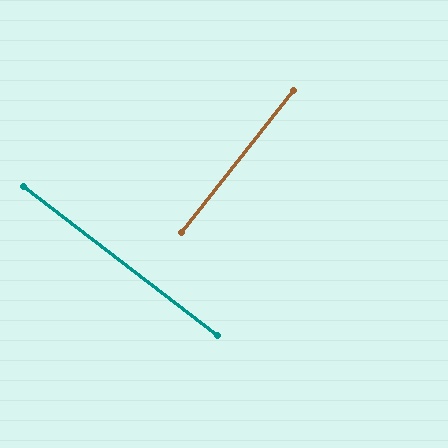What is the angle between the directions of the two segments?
Approximately 89 degrees.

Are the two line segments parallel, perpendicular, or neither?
Perpendicular — they meet at approximately 89°.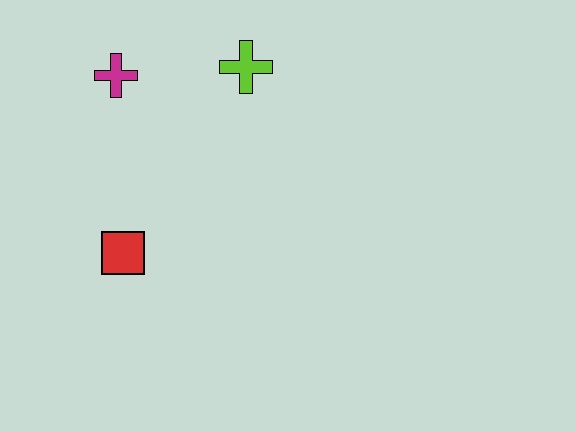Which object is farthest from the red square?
The lime cross is farthest from the red square.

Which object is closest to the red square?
The magenta cross is closest to the red square.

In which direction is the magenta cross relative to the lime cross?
The magenta cross is to the left of the lime cross.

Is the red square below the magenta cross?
Yes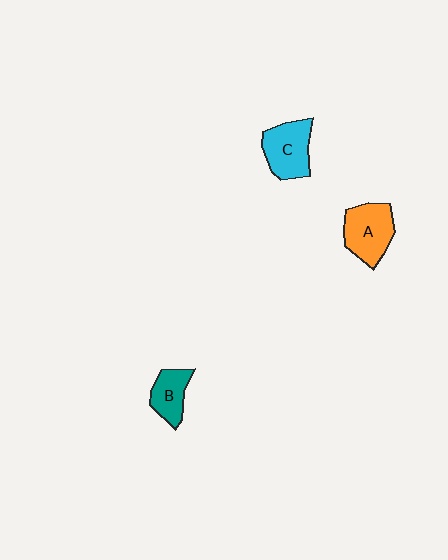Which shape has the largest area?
Shape A (orange).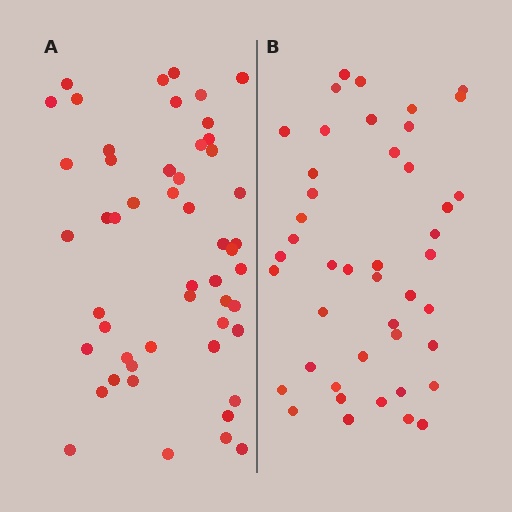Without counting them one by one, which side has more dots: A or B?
Region A (the left region) has more dots.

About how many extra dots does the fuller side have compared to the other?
Region A has roughly 8 or so more dots than region B.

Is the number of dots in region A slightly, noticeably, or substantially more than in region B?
Region A has only slightly more — the two regions are fairly close. The ratio is roughly 1.2 to 1.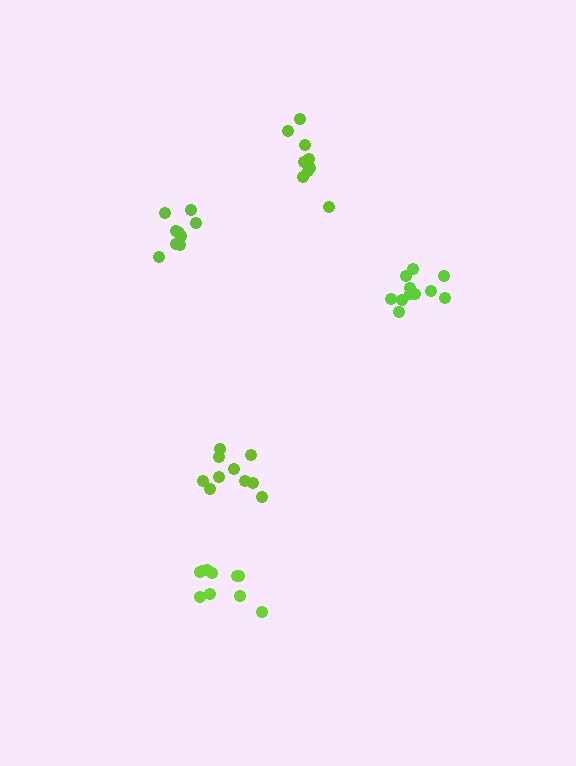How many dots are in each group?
Group 1: 11 dots, Group 2: 9 dots, Group 3: 9 dots, Group 4: 10 dots, Group 5: 10 dots (49 total).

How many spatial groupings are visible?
There are 5 spatial groupings.